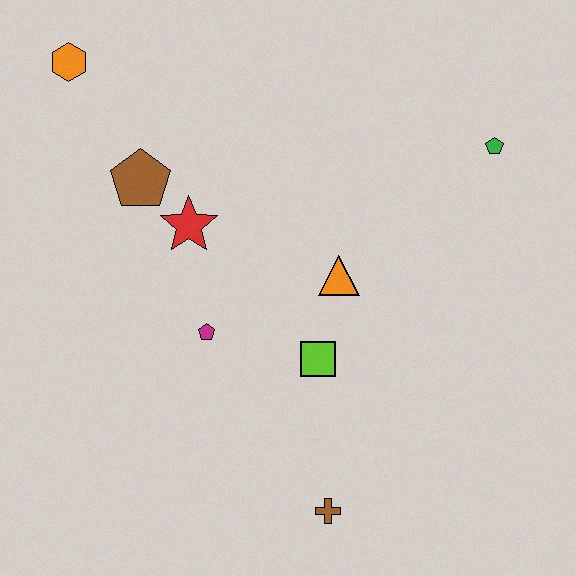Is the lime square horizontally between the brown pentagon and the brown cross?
Yes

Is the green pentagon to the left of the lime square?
No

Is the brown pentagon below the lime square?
No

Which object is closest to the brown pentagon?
The red star is closest to the brown pentagon.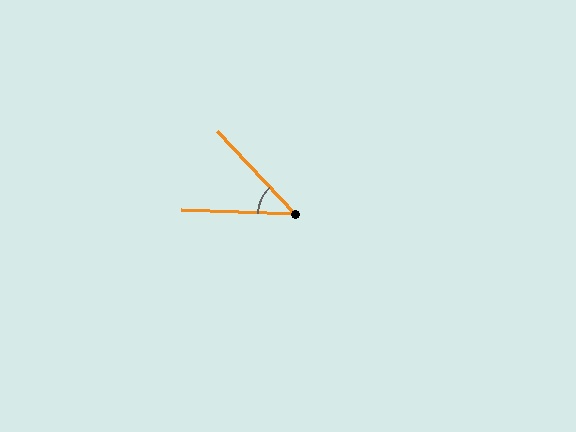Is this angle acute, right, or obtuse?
It is acute.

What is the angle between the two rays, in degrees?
Approximately 45 degrees.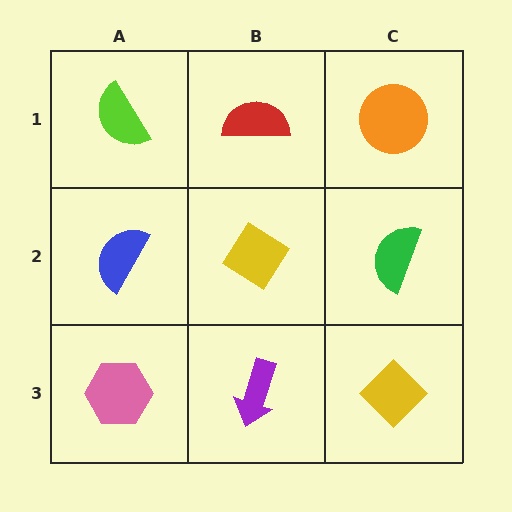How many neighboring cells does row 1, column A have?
2.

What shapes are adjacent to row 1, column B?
A yellow diamond (row 2, column B), a lime semicircle (row 1, column A), an orange circle (row 1, column C).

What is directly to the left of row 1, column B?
A lime semicircle.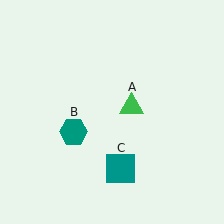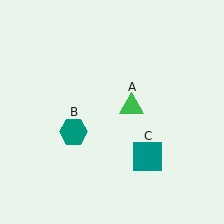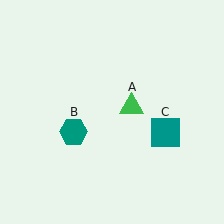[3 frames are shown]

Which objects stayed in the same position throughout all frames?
Green triangle (object A) and teal hexagon (object B) remained stationary.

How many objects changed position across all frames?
1 object changed position: teal square (object C).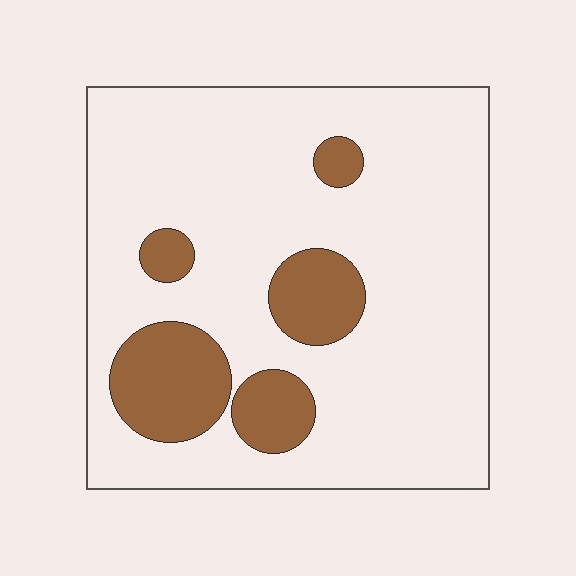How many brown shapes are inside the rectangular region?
5.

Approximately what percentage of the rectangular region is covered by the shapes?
Approximately 20%.